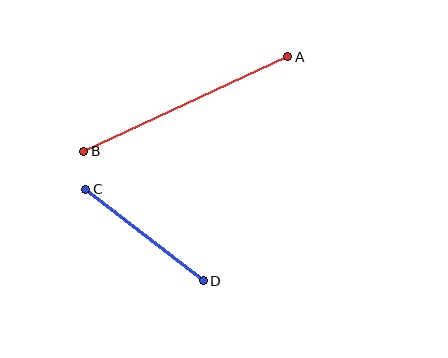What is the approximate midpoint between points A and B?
The midpoint is at approximately (186, 104) pixels.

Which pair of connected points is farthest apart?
Points A and B are farthest apart.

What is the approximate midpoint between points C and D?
The midpoint is at approximately (145, 235) pixels.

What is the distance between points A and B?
The distance is approximately 225 pixels.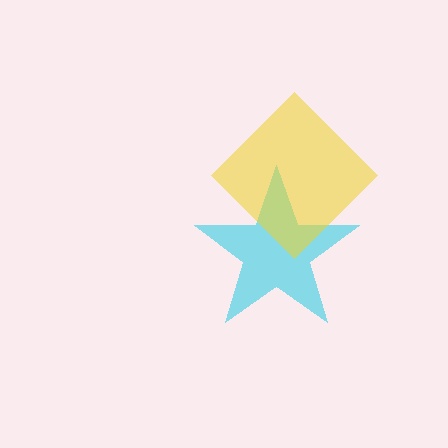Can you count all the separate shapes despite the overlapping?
Yes, there are 2 separate shapes.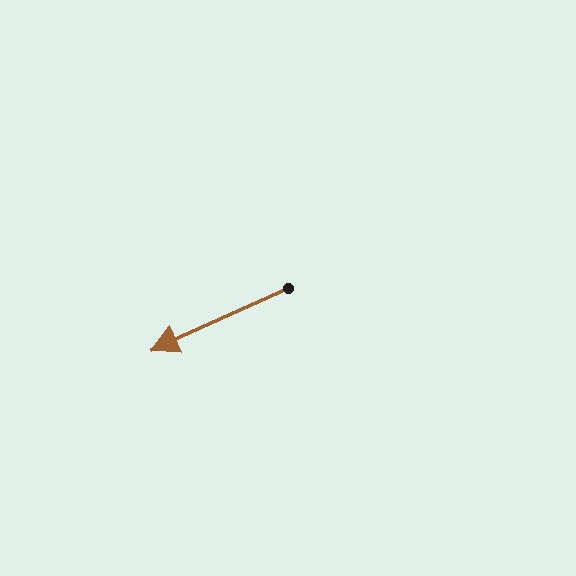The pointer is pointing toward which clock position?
Roughly 8 o'clock.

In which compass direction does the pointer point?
Southwest.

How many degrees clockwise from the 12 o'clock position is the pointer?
Approximately 246 degrees.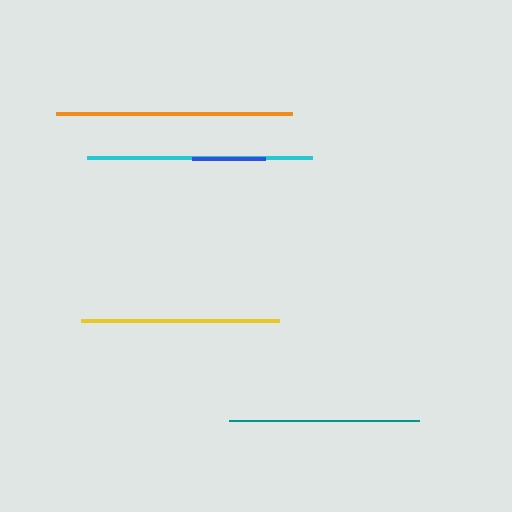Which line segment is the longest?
The orange line is the longest at approximately 236 pixels.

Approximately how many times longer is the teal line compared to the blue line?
The teal line is approximately 2.6 times the length of the blue line.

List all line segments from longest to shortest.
From longest to shortest: orange, cyan, yellow, teal, blue.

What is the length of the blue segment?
The blue segment is approximately 73 pixels long.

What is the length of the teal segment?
The teal segment is approximately 190 pixels long.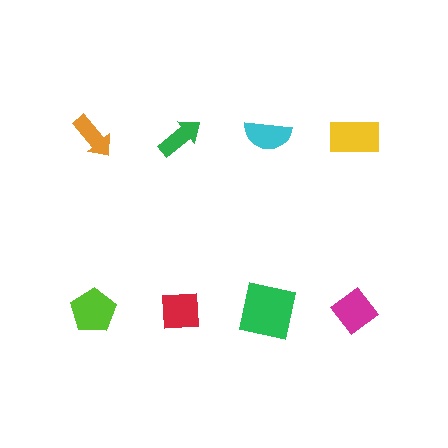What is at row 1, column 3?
A cyan semicircle.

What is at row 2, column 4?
A magenta diamond.